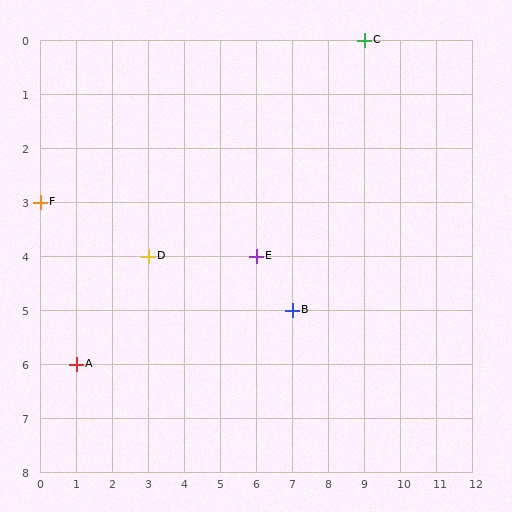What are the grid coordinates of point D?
Point D is at grid coordinates (3, 4).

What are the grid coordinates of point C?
Point C is at grid coordinates (9, 0).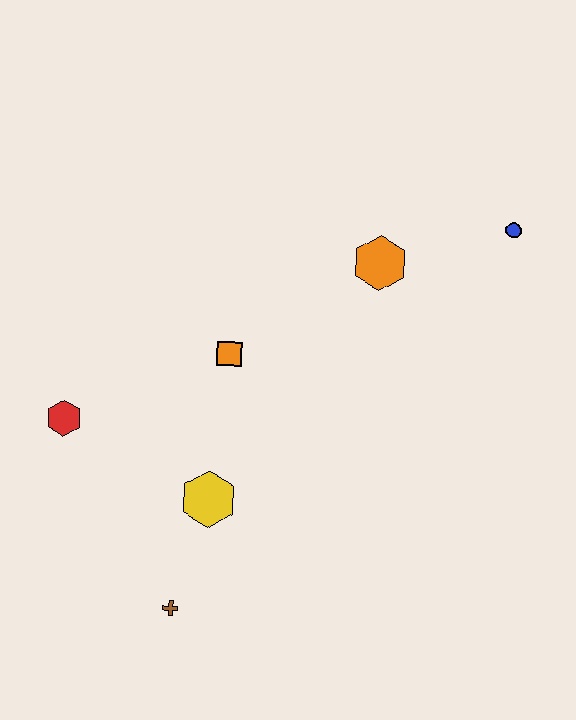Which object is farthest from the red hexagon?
The blue circle is farthest from the red hexagon.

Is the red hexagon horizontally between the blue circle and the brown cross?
No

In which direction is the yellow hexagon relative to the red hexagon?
The yellow hexagon is to the right of the red hexagon.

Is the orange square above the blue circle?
No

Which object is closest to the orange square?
The yellow hexagon is closest to the orange square.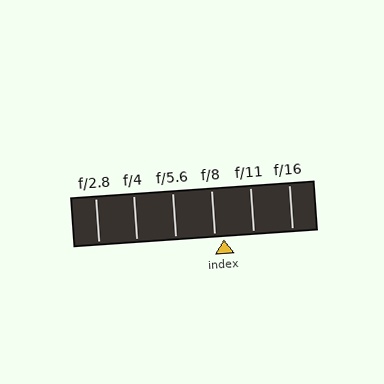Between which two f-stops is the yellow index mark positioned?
The index mark is between f/8 and f/11.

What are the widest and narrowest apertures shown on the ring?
The widest aperture shown is f/2.8 and the narrowest is f/16.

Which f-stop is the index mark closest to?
The index mark is closest to f/8.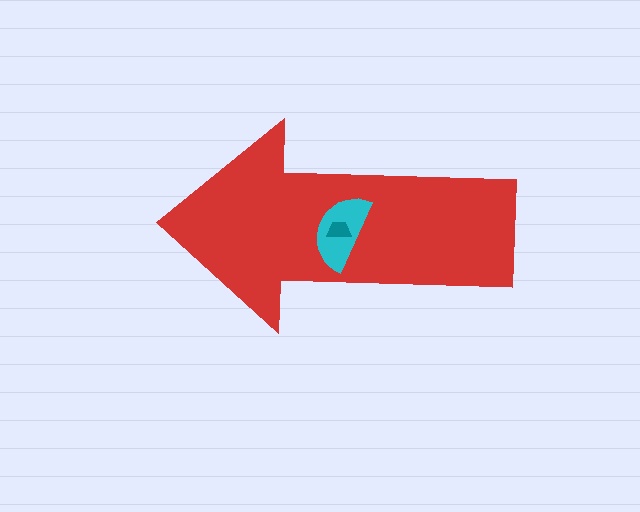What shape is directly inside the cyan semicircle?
The teal trapezoid.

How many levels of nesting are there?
3.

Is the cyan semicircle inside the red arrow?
Yes.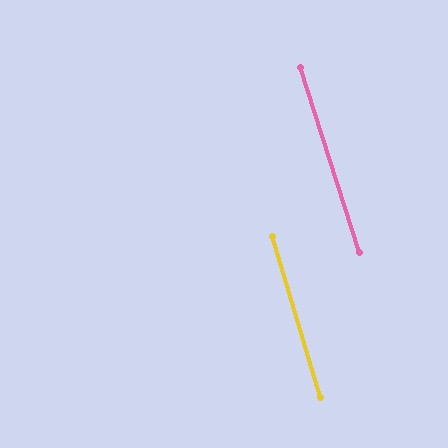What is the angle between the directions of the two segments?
Approximately 1 degree.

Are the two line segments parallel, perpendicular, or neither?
Parallel — their directions differ by only 1.2°.